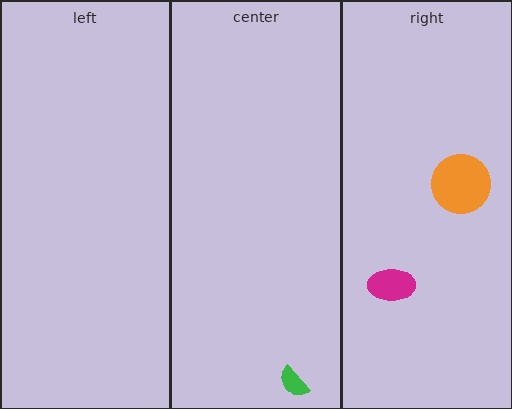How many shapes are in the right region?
2.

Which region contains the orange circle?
The right region.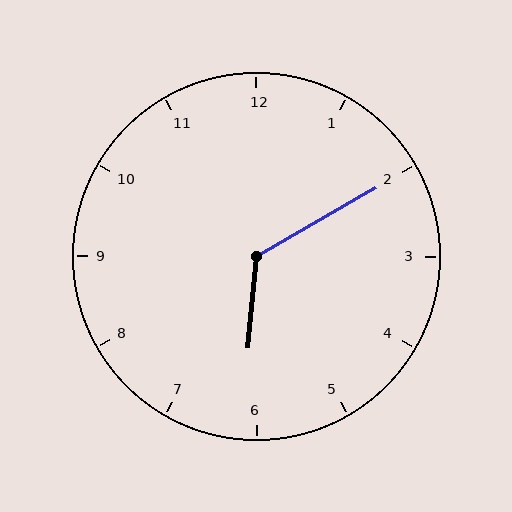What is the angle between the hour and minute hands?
Approximately 125 degrees.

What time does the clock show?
6:10.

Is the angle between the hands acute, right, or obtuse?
It is obtuse.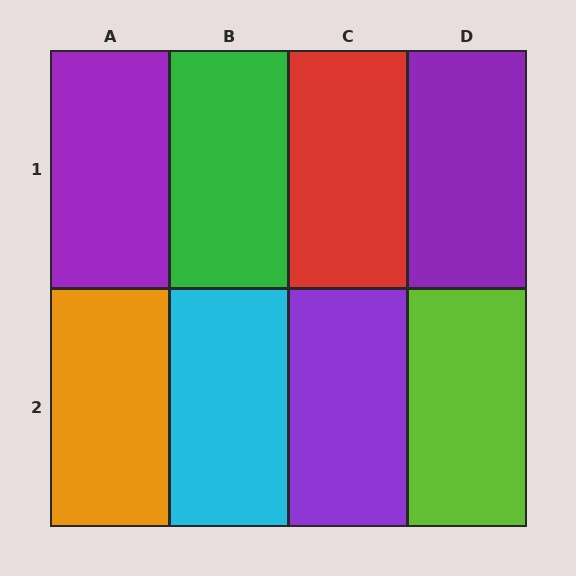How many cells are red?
1 cell is red.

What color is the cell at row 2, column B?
Cyan.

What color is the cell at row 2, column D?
Lime.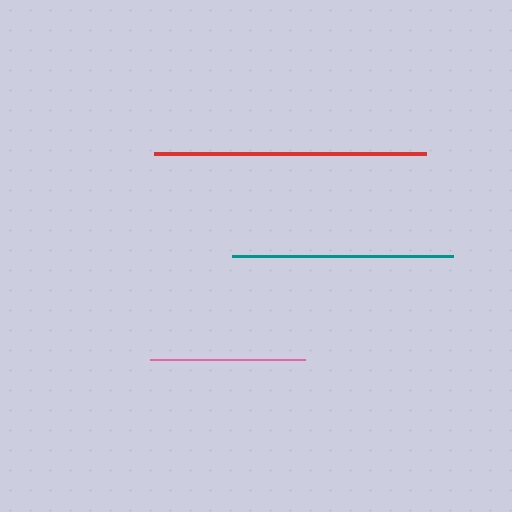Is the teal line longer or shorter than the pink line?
The teal line is longer than the pink line.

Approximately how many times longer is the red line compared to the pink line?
The red line is approximately 1.8 times the length of the pink line.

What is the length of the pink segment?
The pink segment is approximately 155 pixels long.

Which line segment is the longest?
The red line is the longest at approximately 272 pixels.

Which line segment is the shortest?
The pink line is the shortest at approximately 155 pixels.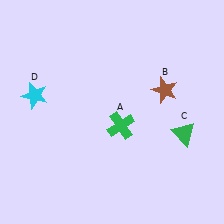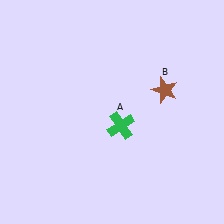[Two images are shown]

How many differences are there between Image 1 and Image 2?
There are 2 differences between the two images.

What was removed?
The green triangle (C), the cyan star (D) were removed in Image 2.